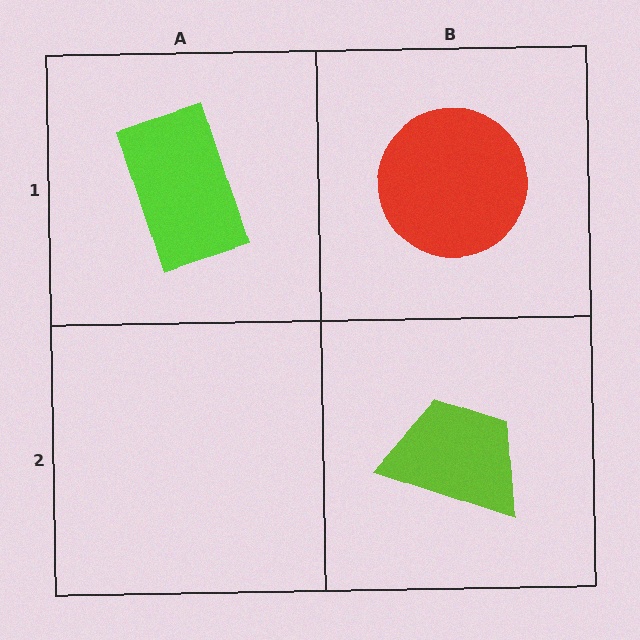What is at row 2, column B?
A lime trapezoid.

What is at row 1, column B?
A red circle.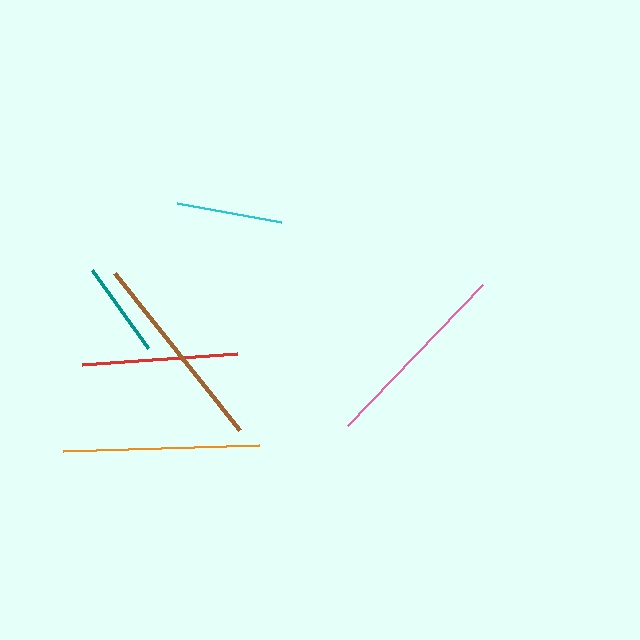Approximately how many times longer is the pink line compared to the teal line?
The pink line is approximately 2.0 times the length of the teal line.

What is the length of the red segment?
The red segment is approximately 154 pixels long.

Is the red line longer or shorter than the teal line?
The red line is longer than the teal line.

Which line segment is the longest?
The brown line is the longest at approximately 200 pixels.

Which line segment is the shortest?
The teal line is the shortest at approximately 95 pixels.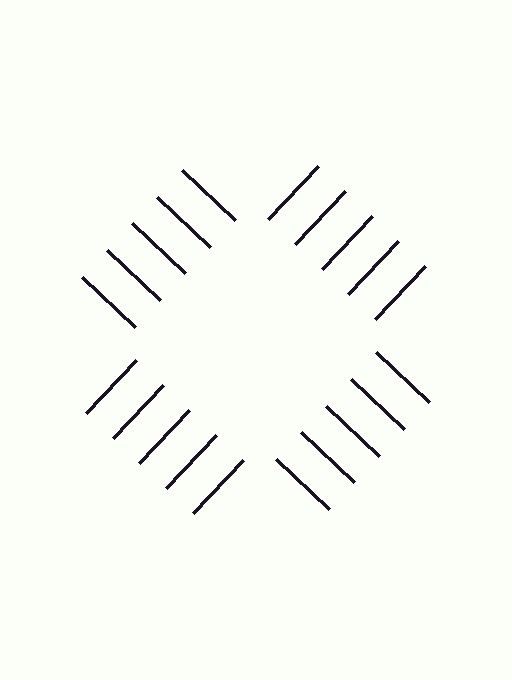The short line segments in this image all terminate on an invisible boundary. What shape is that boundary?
An illusory square — the line segments terminate on its edges but no continuous stroke is drawn.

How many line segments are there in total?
20 — 5 along each of the 4 edges.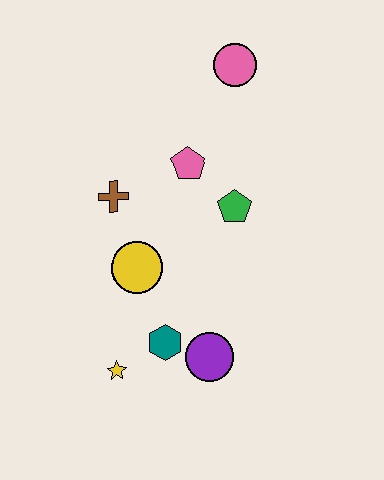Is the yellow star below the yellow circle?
Yes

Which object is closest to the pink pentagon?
The green pentagon is closest to the pink pentagon.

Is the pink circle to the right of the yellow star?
Yes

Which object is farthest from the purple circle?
The pink circle is farthest from the purple circle.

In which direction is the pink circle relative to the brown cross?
The pink circle is above the brown cross.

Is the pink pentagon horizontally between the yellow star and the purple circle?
Yes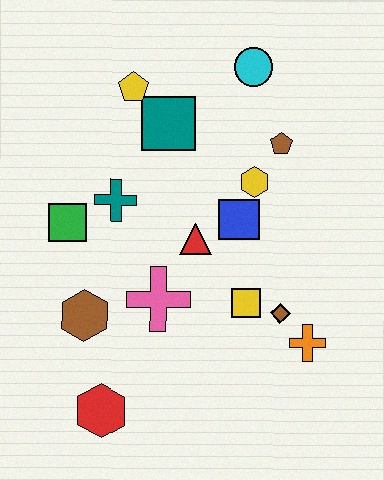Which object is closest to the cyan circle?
The brown pentagon is closest to the cyan circle.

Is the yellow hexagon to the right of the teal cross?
Yes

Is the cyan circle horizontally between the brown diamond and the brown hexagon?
Yes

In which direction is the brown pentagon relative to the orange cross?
The brown pentagon is above the orange cross.